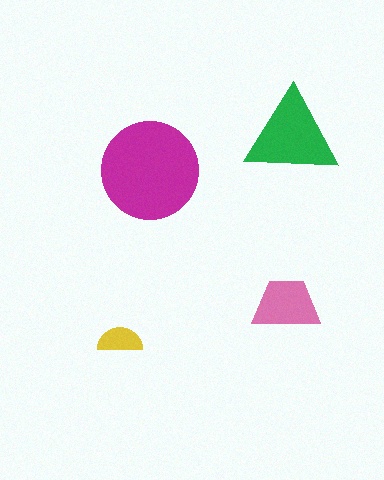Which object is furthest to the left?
The yellow semicircle is leftmost.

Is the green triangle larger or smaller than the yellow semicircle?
Larger.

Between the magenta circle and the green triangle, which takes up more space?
The magenta circle.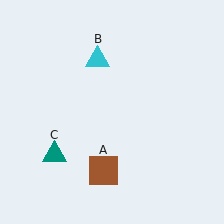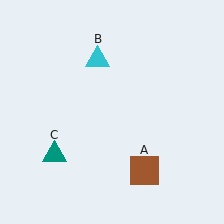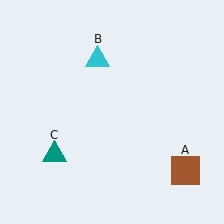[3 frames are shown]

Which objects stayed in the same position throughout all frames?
Cyan triangle (object B) and teal triangle (object C) remained stationary.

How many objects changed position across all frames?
1 object changed position: brown square (object A).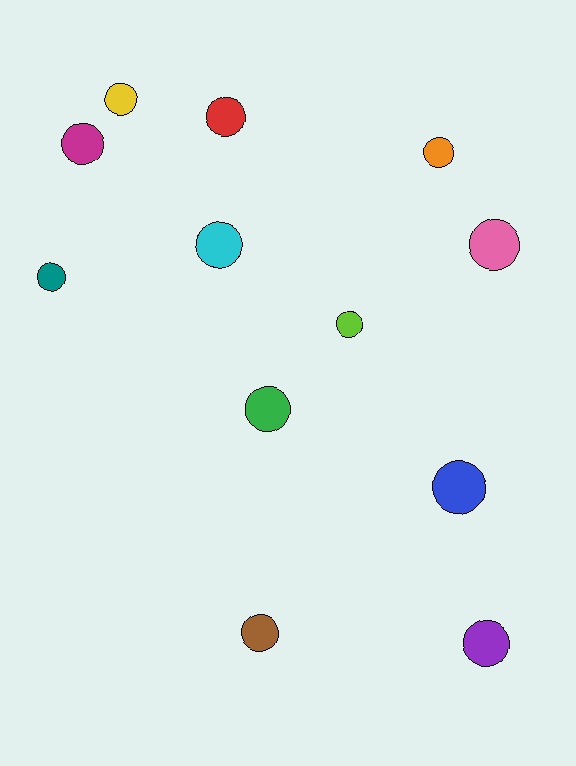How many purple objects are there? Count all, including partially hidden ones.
There is 1 purple object.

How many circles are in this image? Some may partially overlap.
There are 12 circles.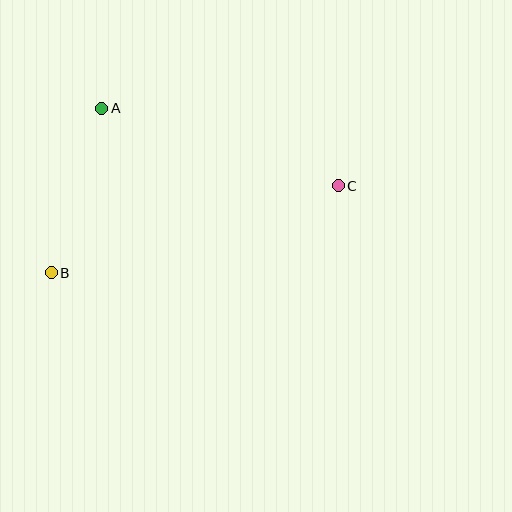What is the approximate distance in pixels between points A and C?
The distance between A and C is approximately 249 pixels.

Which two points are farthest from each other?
Points B and C are farthest from each other.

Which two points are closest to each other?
Points A and B are closest to each other.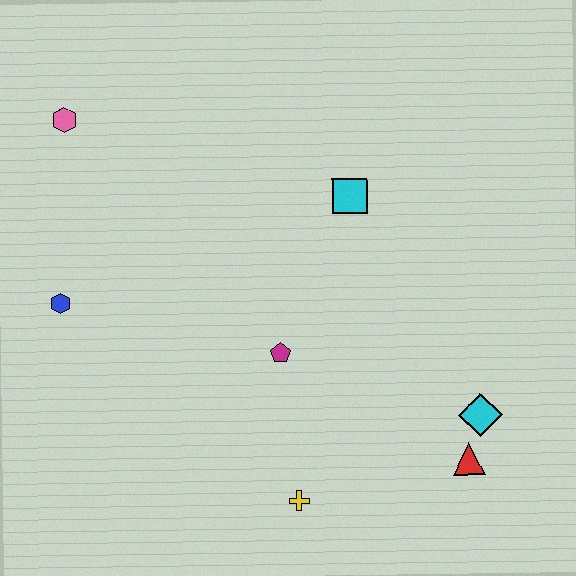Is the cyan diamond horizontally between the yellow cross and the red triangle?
No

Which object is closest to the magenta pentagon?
The yellow cross is closest to the magenta pentagon.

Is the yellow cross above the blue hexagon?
No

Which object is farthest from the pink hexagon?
The red triangle is farthest from the pink hexagon.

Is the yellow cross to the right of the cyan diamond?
No